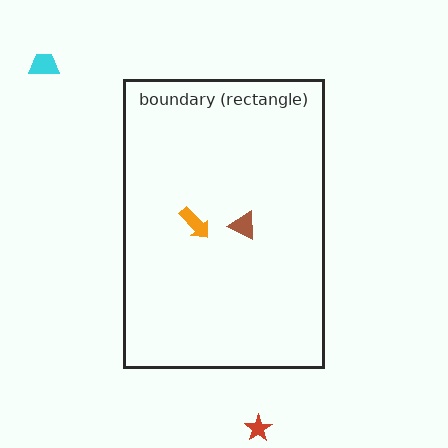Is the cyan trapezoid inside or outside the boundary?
Outside.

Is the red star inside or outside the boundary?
Outside.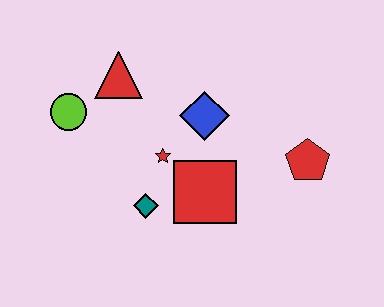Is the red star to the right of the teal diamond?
Yes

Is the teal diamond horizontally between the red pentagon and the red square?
No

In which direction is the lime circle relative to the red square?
The lime circle is to the left of the red square.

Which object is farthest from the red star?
The red pentagon is farthest from the red star.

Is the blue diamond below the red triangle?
Yes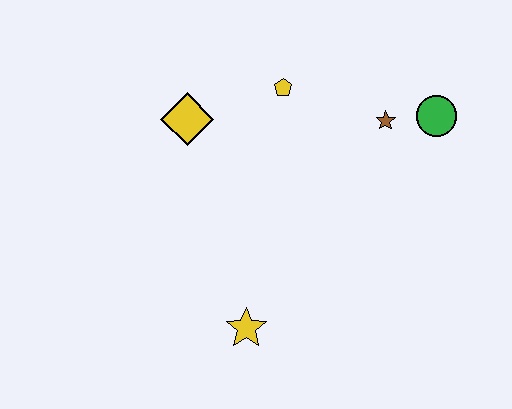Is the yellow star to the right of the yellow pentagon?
No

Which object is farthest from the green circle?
The yellow star is farthest from the green circle.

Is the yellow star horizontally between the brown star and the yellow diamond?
Yes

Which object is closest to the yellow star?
The yellow diamond is closest to the yellow star.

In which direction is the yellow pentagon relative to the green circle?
The yellow pentagon is to the left of the green circle.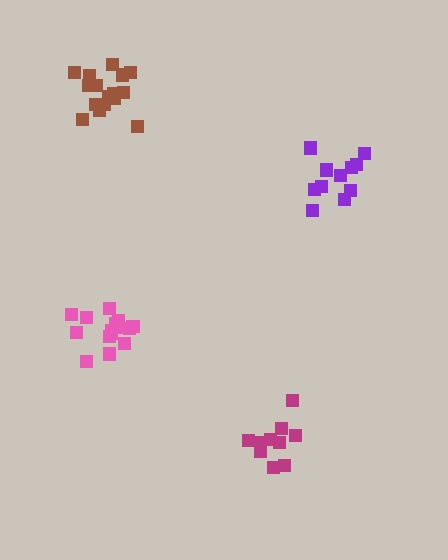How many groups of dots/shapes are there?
There are 4 groups.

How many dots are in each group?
Group 1: 16 dots, Group 2: 10 dots, Group 3: 12 dots, Group 4: 15 dots (53 total).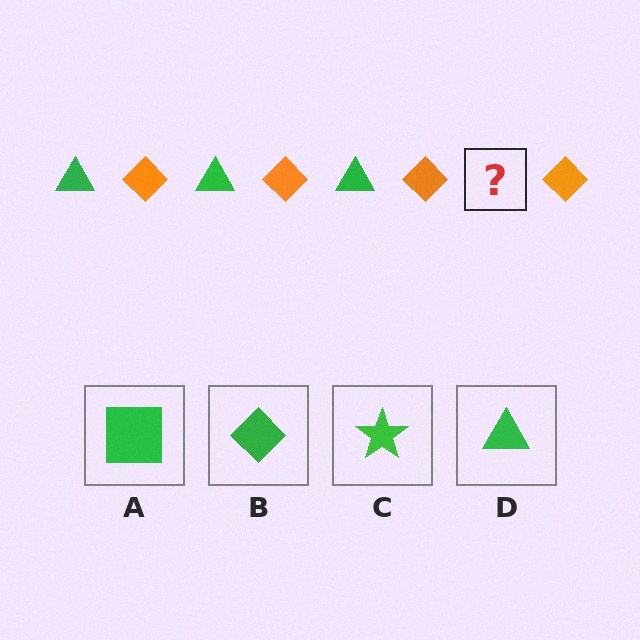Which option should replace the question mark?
Option D.